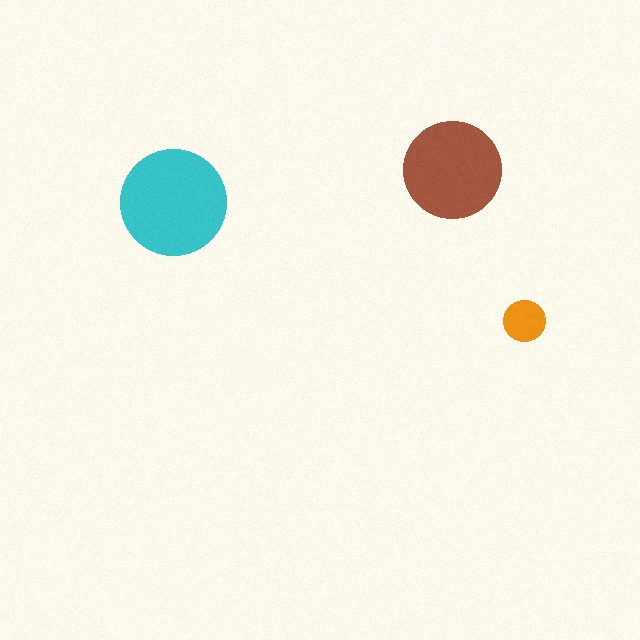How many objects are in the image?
There are 3 objects in the image.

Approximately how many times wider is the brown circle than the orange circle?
About 2.5 times wider.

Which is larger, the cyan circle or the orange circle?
The cyan one.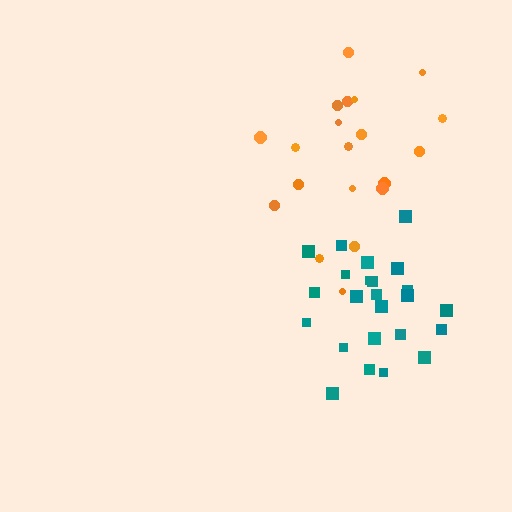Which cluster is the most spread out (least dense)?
Orange.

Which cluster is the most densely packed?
Teal.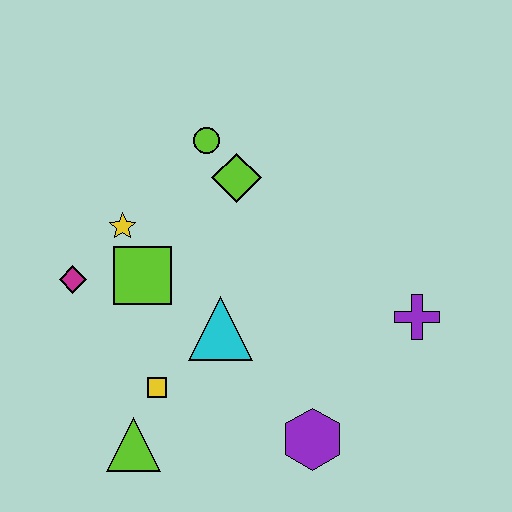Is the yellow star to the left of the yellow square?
Yes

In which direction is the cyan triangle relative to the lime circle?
The cyan triangle is below the lime circle.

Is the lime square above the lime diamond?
No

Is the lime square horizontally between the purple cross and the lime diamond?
No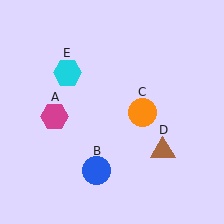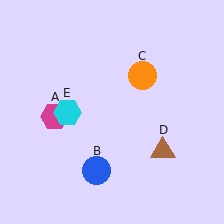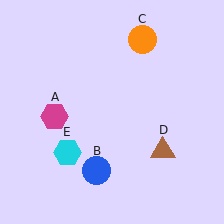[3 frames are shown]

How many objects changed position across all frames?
2 objects changed position: orange circle (object C), cyan hexagon (object E).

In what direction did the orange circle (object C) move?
The orange circle (object C) moved up.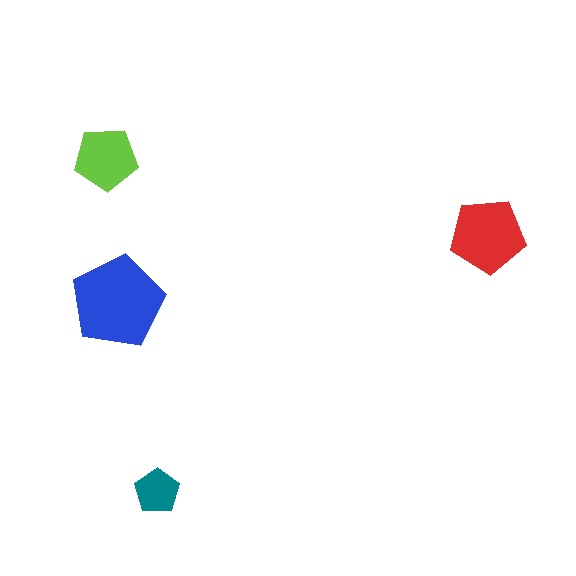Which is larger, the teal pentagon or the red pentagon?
The red one.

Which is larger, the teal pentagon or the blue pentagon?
The blue one.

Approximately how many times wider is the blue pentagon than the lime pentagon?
About 1.5 times wider.